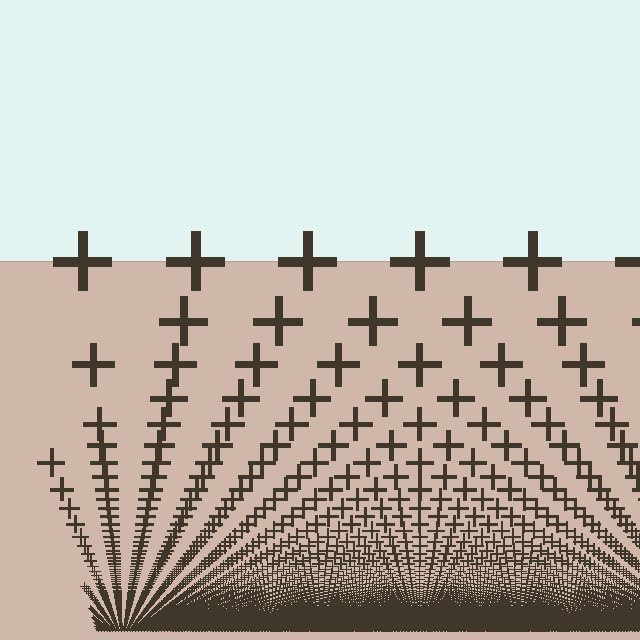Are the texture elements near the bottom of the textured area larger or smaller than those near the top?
Smaller. The gradient is inverted — elements near the bottom are smaller and denser.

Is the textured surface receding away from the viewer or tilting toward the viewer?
The surface appears to tilt toward the viewer. Texture elements get larger and sparser toward the top.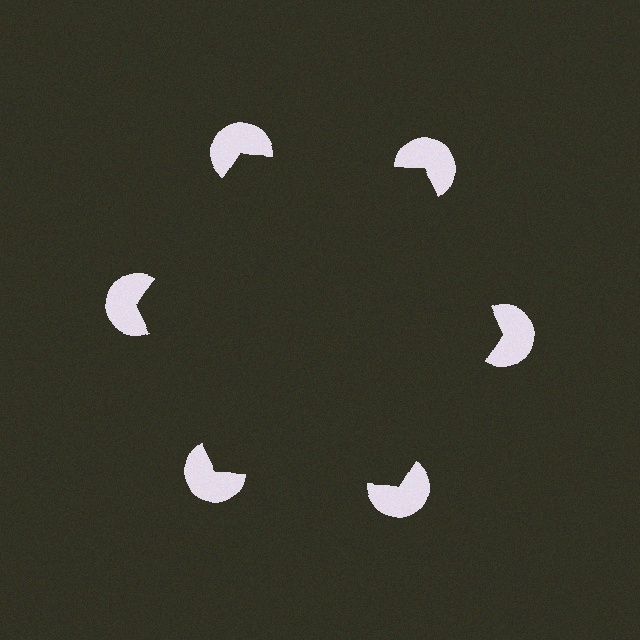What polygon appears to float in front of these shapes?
An illusory hexagon — its edges are inferred from the aligned wedge cuts in the pac-man discs, not physically drawn.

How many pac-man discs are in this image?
There are 6 — one at each vertex of the illusory hexagon.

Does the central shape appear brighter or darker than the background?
It typically appears slightly darker than the background, even though no actual brightness change is drawn.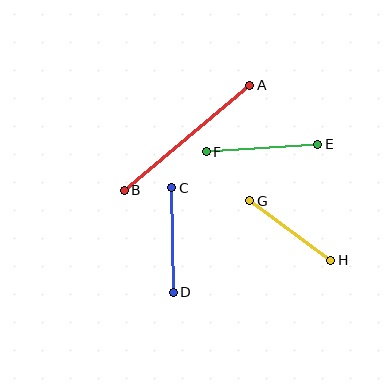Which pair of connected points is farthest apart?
Points A and B are farthest apart.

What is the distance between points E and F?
The distance is approximately 112 pixels.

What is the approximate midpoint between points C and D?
The midpoint is at approximately (172, 240) pixels.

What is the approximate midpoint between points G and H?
The midpoint is at approximately (290, 231) pixels.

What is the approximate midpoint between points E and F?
The midpoint is at approximately (262, 148) pixels.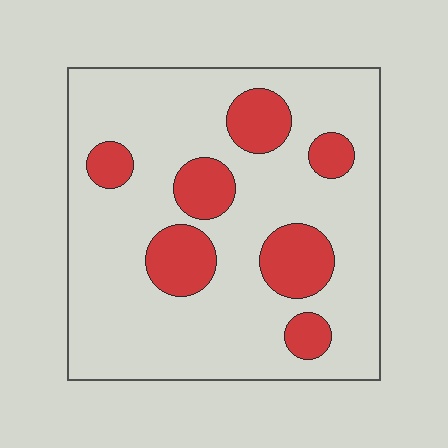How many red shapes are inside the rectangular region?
7.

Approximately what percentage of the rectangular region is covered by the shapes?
Approximately 20%.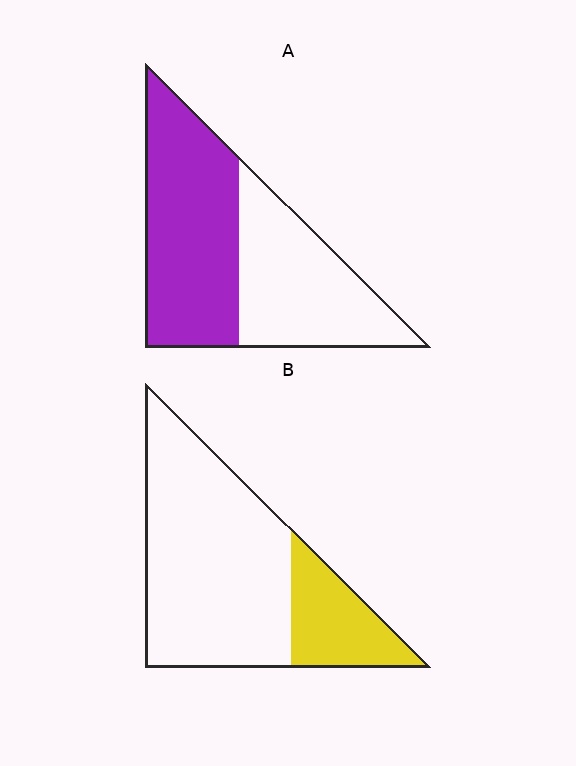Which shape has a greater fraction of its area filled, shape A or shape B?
Shape A.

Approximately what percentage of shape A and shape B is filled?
A is approximately 55% and B is approximately 25%.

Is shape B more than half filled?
No.